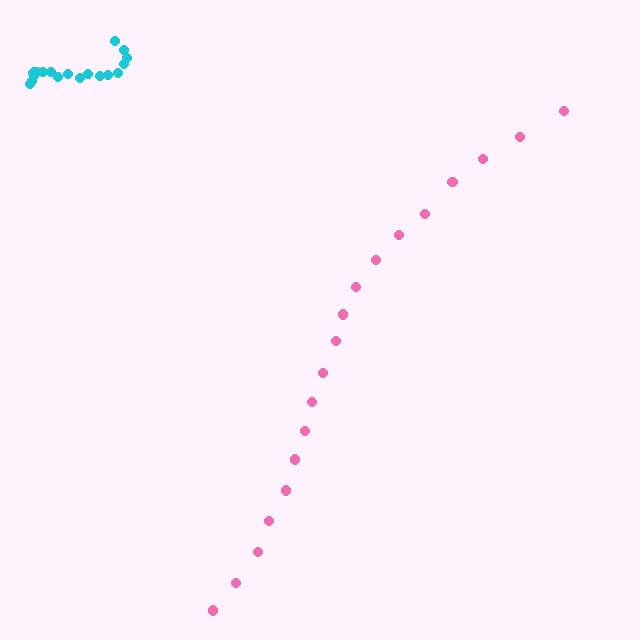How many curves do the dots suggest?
There are 2 distinct paths.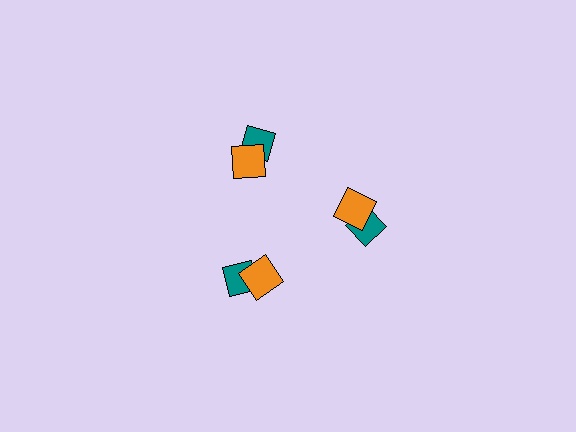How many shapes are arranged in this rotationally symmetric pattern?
There are 6 shapes, arranged in 3 groups of 2.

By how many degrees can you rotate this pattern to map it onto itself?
The pattern maps onto itself every 120 degrees of rotation.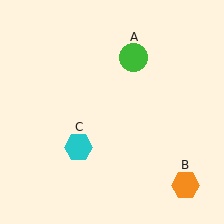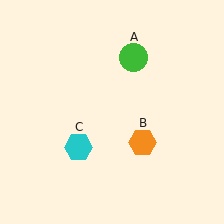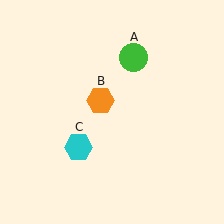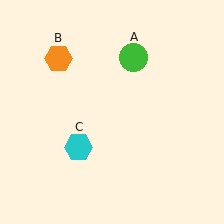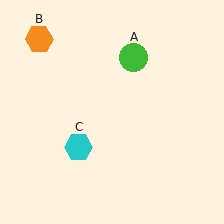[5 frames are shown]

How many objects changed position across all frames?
1 object changed position: orange hexagon (object B).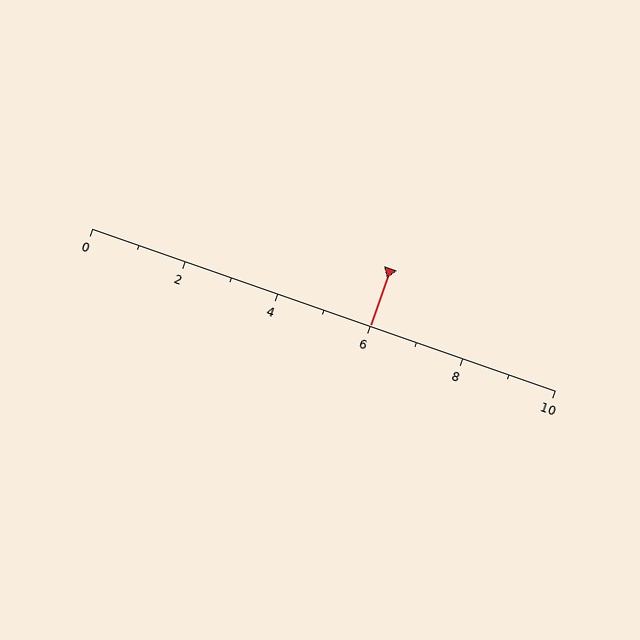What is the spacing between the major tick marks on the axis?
The major ticks are spaced 2 apart.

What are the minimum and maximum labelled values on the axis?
The axis runs from 0 to 10.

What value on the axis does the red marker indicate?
The marker indicates approximately 6.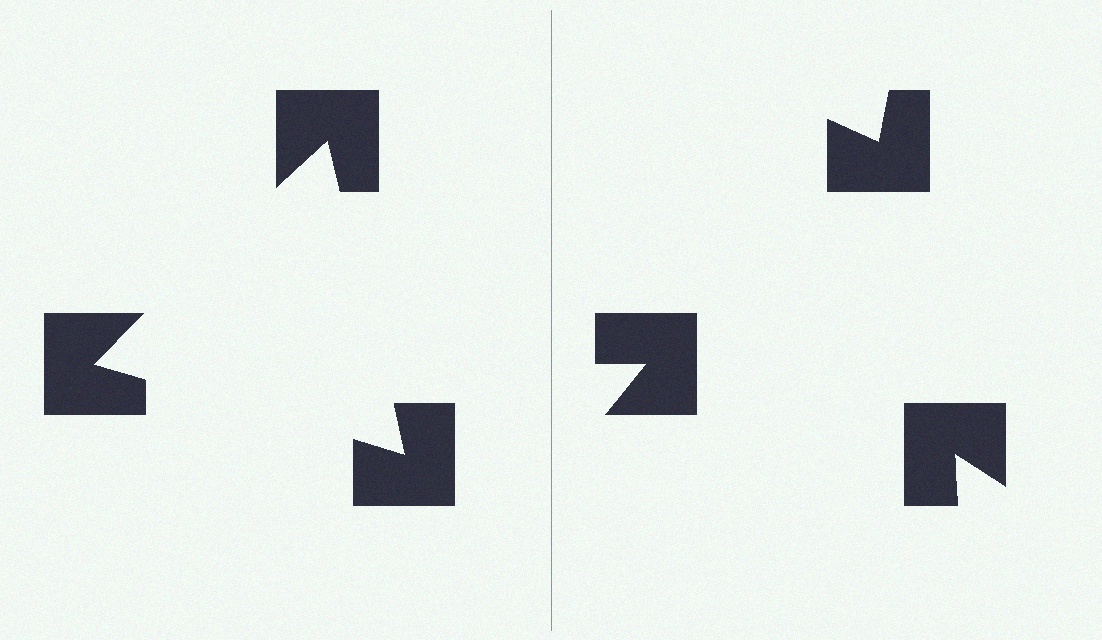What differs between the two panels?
The notched squares are positioned identically on both sides; only the wedge orientations differ. On the left they align to a triangle; on the right they are misaligned.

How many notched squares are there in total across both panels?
6 — 3 on each side.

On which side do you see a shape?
An illusory triangle appears on the left side. On the right side the wedge cuts are rotated, so no coherent shape forms.